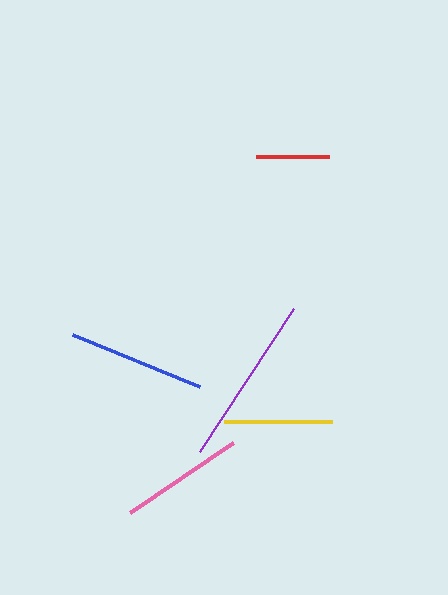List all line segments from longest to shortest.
From longest to shortest: purple, blue, pink, yellow, red.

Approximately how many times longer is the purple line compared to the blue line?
The purple line is approximately 1.2 times the length of the blue line.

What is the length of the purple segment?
The purple segment is approximately 171 pixels long.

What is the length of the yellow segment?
The yellow segment is approximately 108 pixels long.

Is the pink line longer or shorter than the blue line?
The blue line is longer than the pink line.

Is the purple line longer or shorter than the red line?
The purple line is longer than the red line.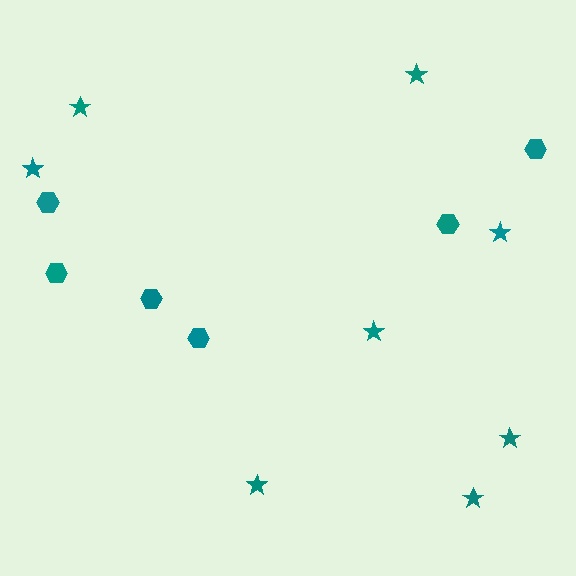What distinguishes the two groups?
There are 2 groups: one group of stars (8) and one group of hexagons (6).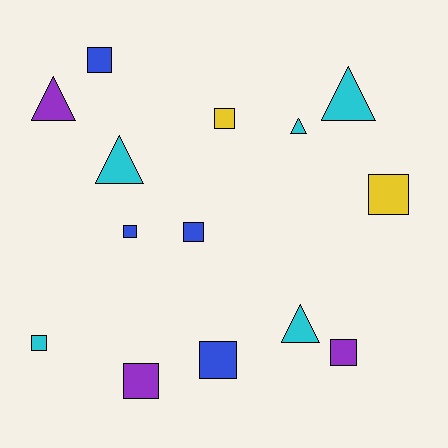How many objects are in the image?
There are 14 objects.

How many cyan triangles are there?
There are 4 cyan triangles.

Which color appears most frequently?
Cyan, with 5 objects.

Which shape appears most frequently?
Square, with 9 objects.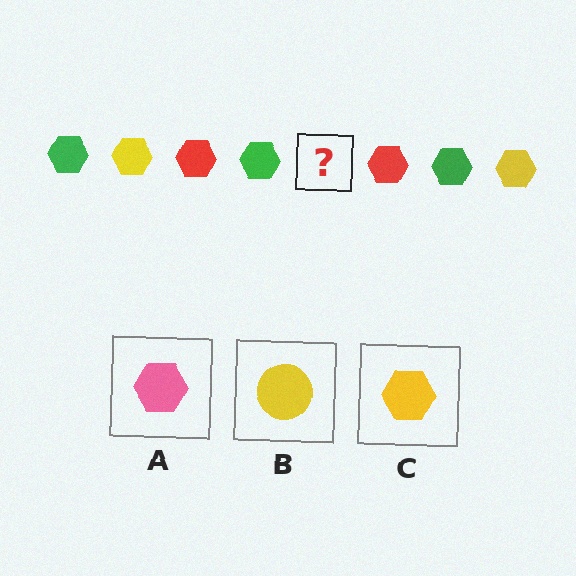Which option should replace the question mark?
Option C.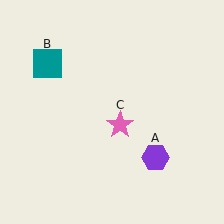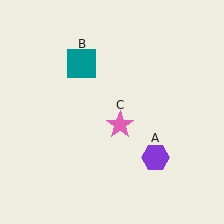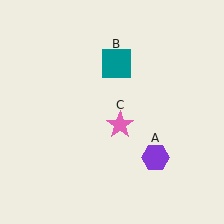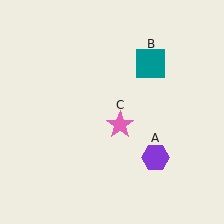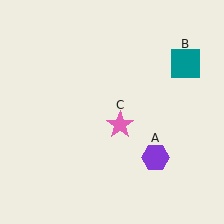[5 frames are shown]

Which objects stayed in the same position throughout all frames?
Purple hexagon (object A) and pink star (object C) remained stationary.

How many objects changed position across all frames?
1 object changed position: teal square (object B).